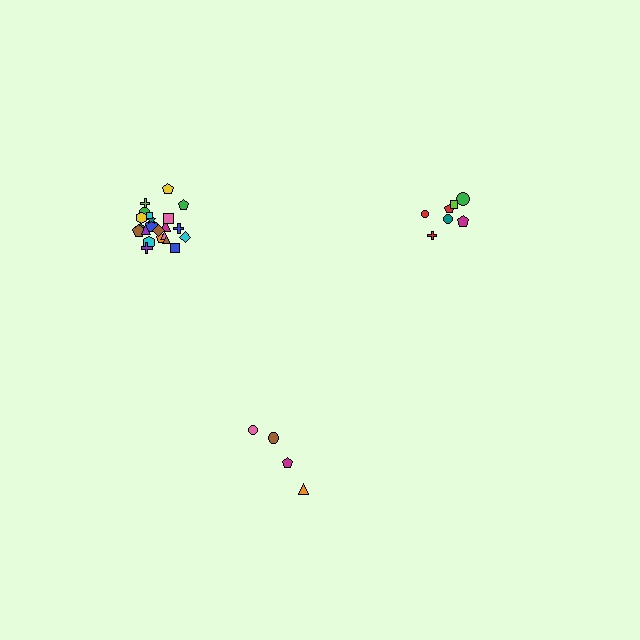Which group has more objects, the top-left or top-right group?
The top-left group.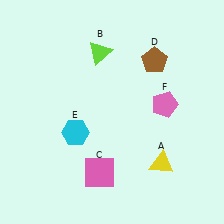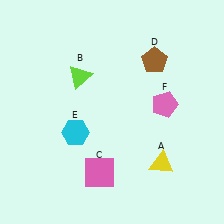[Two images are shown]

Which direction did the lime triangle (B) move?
The lime triangle (B) moved down.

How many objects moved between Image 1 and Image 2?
1 object moved between the two images.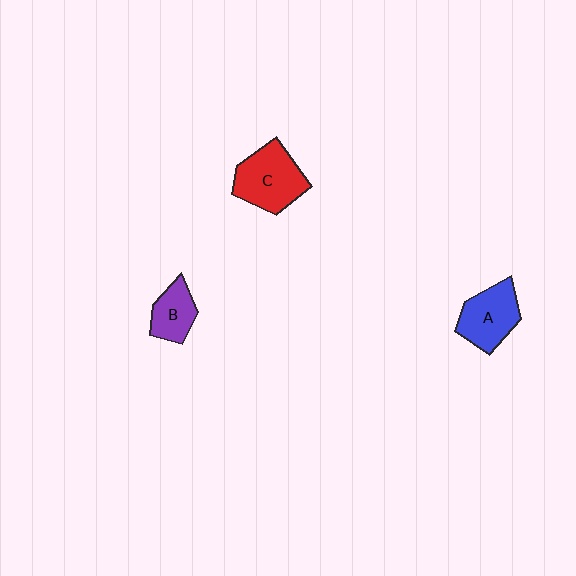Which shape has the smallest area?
Shape B (purple).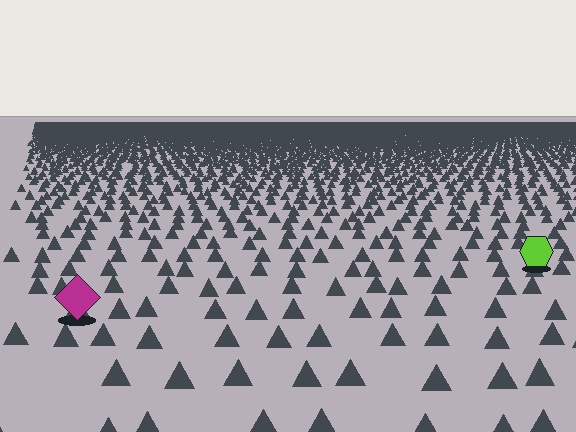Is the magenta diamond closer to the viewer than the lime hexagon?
Yes. The magenta diamond is closer — you can tell from the texture gradient: the ground texture is coarser near it.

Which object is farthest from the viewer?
The lime hexagon is farthest from the viewer. It appears smaller and the ground texture around it is denser.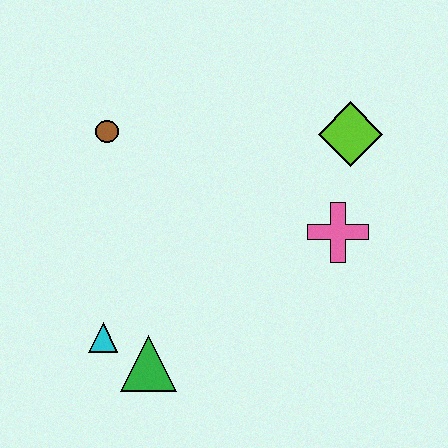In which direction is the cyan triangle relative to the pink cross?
The cyan triangle is to the left of the pink cross.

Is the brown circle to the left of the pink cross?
Yes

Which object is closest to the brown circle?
The cyan triangle is closest to the brown circle.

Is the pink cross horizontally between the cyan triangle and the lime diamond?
Yes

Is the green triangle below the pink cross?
Yes